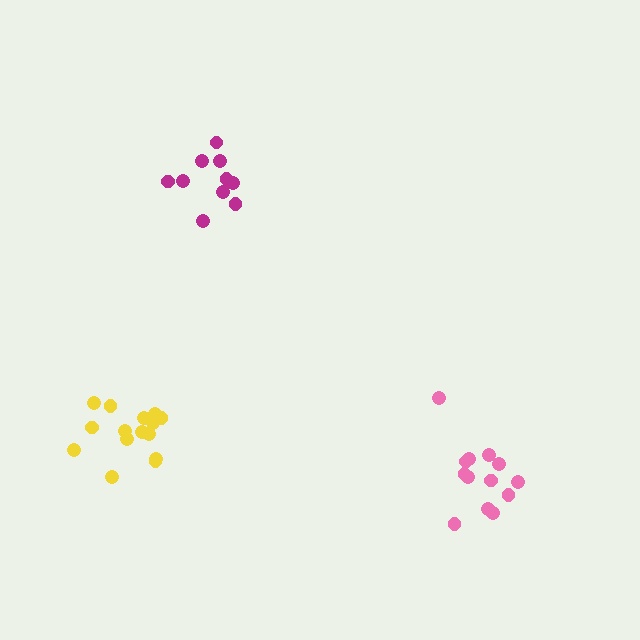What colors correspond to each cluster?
The clusters are colored: magenta, pink, yellow.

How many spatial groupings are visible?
There are 3 spatial groupings.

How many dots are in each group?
Group 1: 10 dots, Group 2: 13 dots, Group 3: 15 dots (38 total).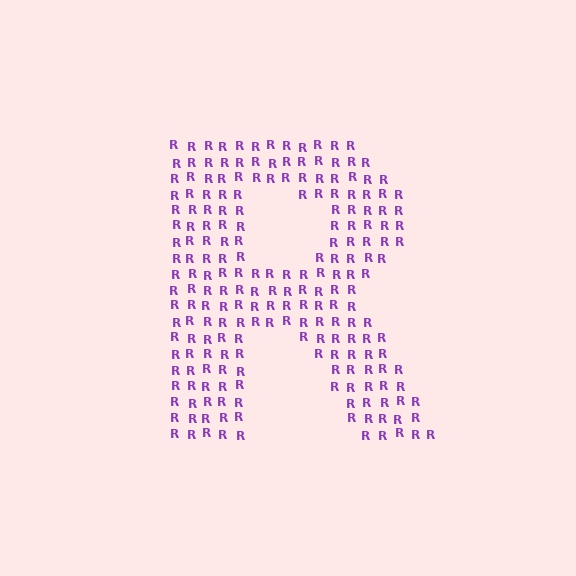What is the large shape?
The large shape is the letter R.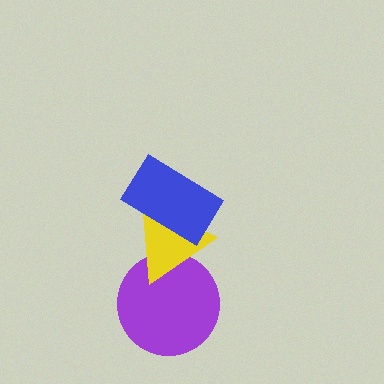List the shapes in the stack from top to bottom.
From top to bottom: the blue rectangle, the yellow triangle, the purple circle.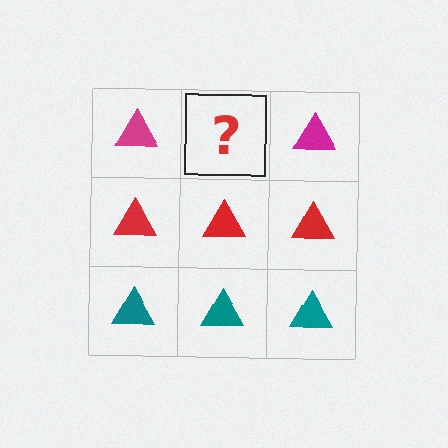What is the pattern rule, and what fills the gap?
The rule is that each row has a consistent color. The gap should be filled with a magenta triangle.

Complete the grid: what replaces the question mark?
The question mark should be replaced with a magenta triangle.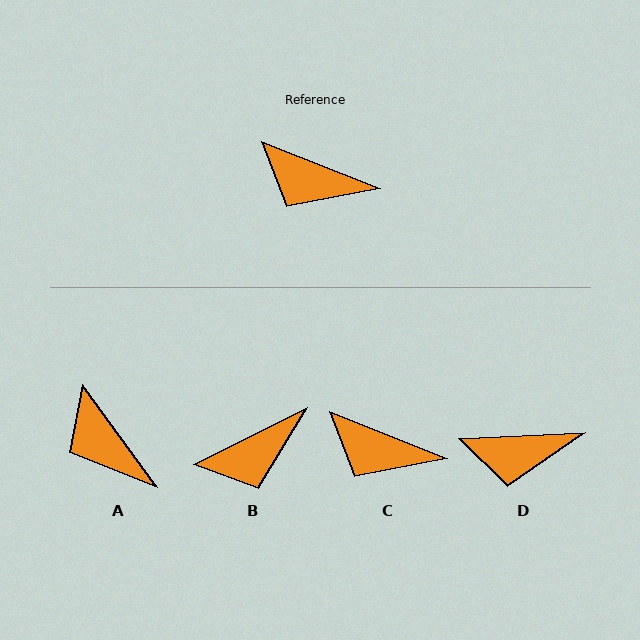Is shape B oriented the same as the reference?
No, it is off by about 48 degrees.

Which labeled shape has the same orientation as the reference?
C.